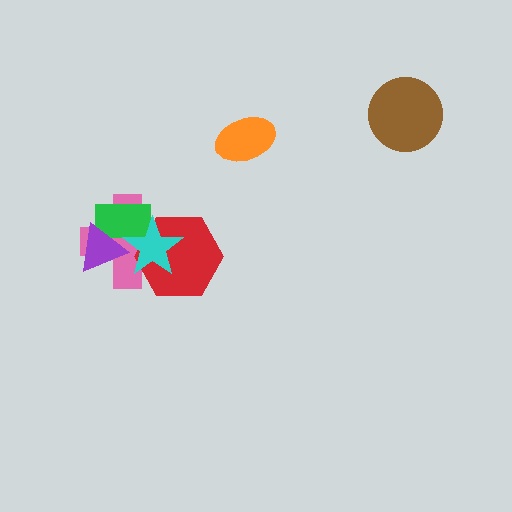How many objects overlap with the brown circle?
0 objects overlap with the brown circle.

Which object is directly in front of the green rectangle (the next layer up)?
The cyan star is directly in front of the green rectangle.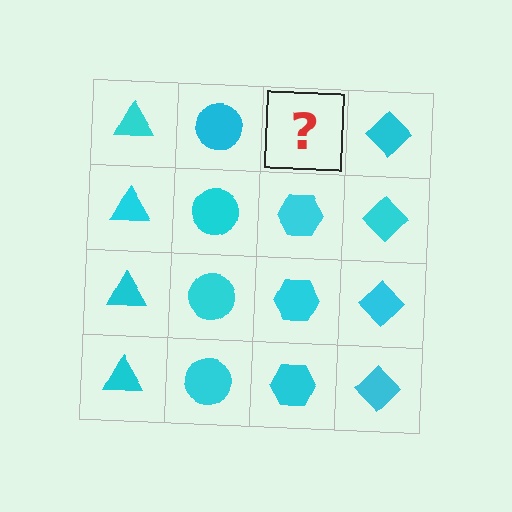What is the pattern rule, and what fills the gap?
The rule is that each column has a consistent shape. The gap should be filled with a cyan hexagon.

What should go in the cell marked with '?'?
The missing cell should contain a cyan hexagon.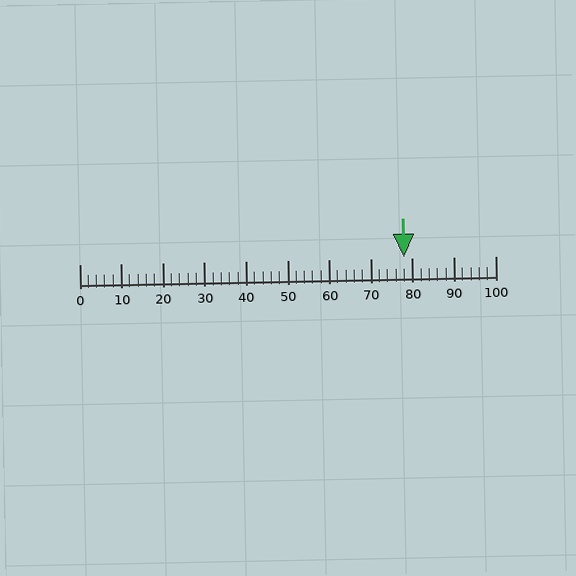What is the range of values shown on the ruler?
The ruler shows values from 0 to 100.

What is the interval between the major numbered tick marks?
The major tick marks are spaced 10 units apart.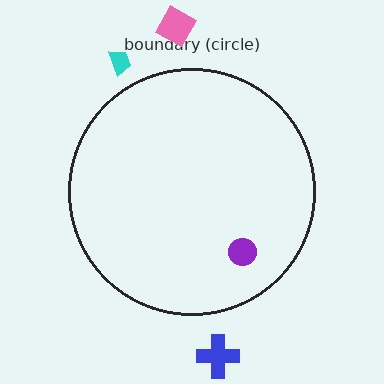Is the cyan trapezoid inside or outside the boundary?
Outside.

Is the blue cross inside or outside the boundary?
Outside.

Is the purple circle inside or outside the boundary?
Inside.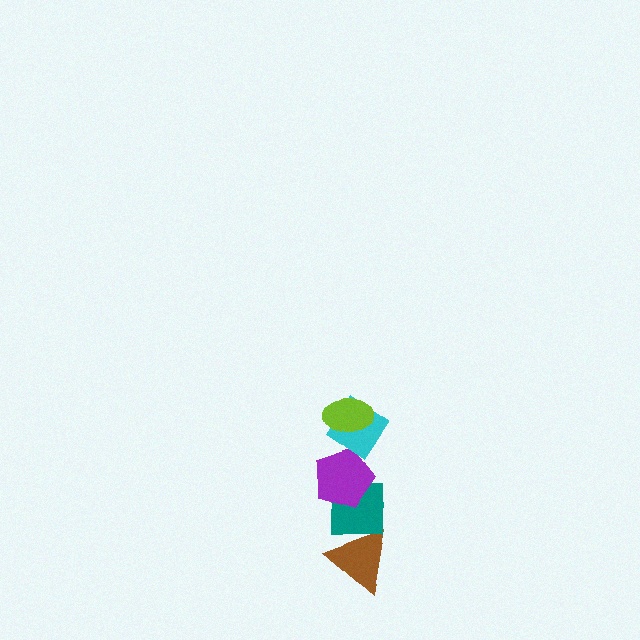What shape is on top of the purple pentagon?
The cyan diamond is on top of the purple pentagon.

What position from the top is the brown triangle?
The brown triangle is 5th from the top.